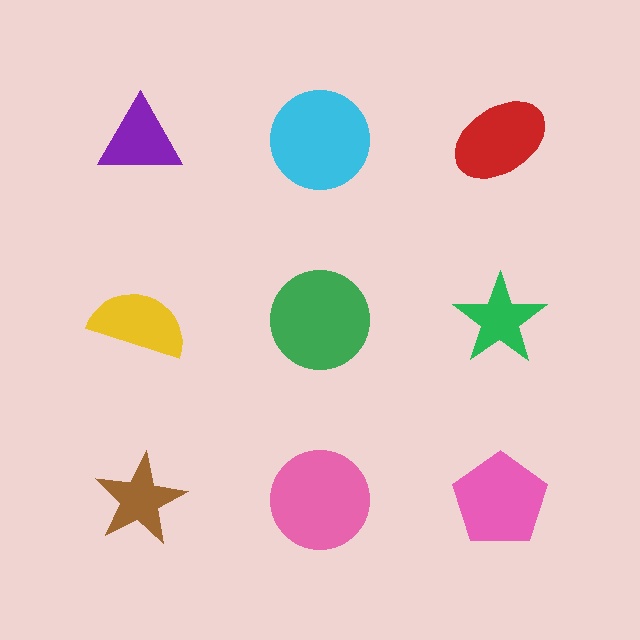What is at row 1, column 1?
A purple triangle.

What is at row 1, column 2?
A cyan circle.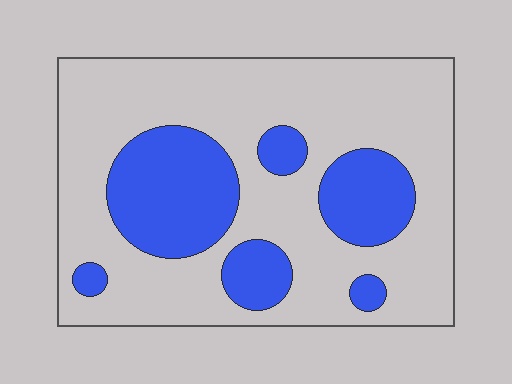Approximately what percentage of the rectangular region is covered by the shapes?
Approximately 30%.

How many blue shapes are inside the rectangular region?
6.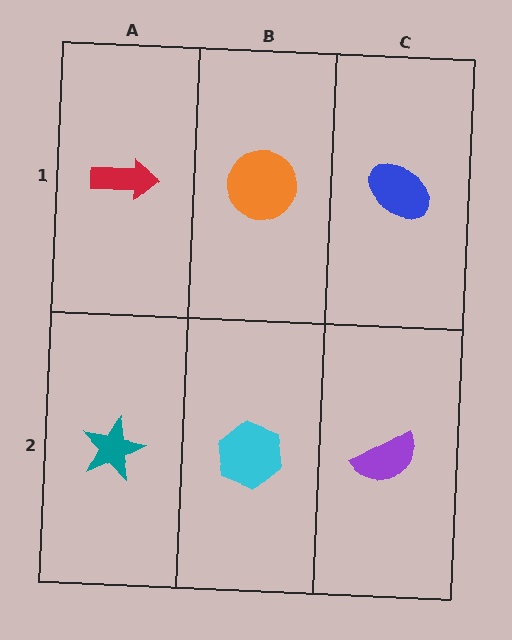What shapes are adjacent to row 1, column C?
A purple semicircle (row 2, column C), an orange circle (row 1, column B).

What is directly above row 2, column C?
A blue ellipse.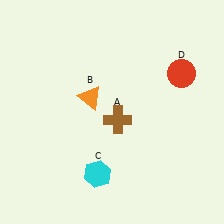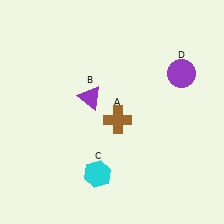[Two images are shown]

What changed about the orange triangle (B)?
In Image 1, B is orange. In Image 2, it changed to purple.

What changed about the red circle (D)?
In Image 1, D is red. In Image 2, it changed to purple.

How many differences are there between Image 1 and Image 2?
There are 2 differences between the two images.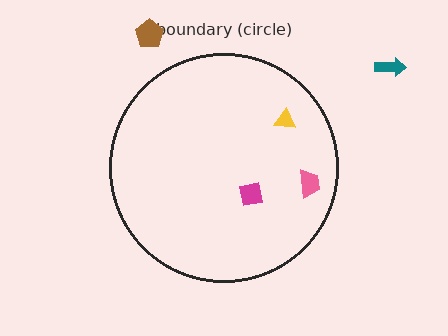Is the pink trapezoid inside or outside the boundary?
Inside.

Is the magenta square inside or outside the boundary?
Inside.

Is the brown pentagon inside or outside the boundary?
Outside.